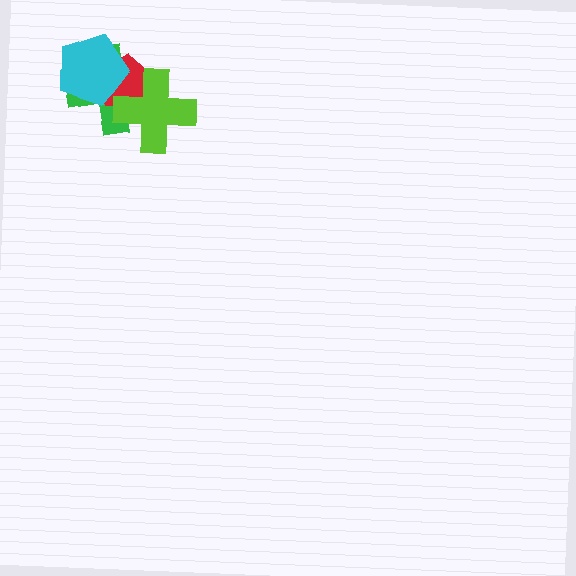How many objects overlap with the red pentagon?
3 objects overlap with the red pentagon.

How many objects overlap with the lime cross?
2 objects overlap with the lime cross.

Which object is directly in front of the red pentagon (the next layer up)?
The cyan pentagon is directly in front of the red pentagon.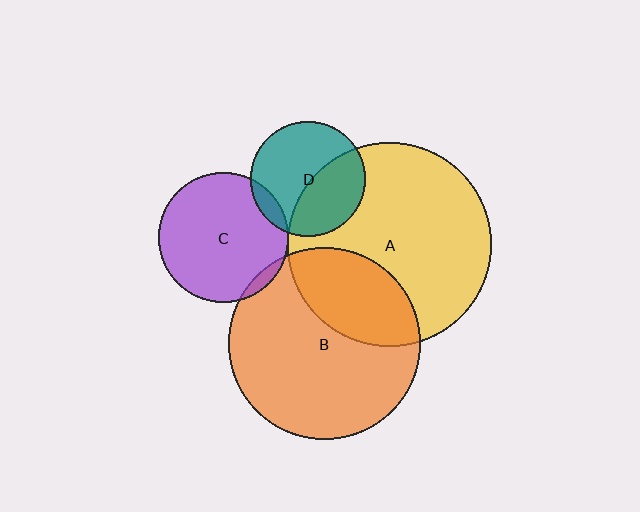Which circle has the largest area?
Circle A (yellow).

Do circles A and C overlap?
Yes.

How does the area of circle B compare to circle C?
Approximately 2.2 times.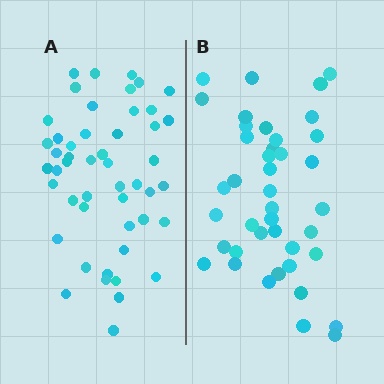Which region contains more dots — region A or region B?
Region A (the left region) has more dots.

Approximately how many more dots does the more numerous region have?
Region A has roughly 8 or so more dots than region B.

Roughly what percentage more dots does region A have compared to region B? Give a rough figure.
About 20% more.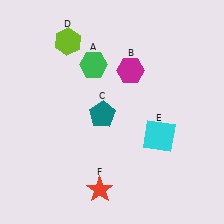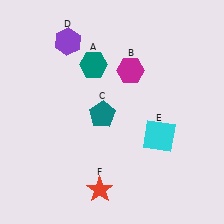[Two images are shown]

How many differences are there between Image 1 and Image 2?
There are 2 differences between the two images.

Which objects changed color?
A changed from green to teal. D changed from lime to purple.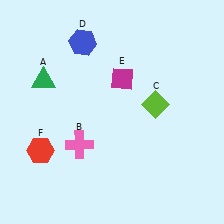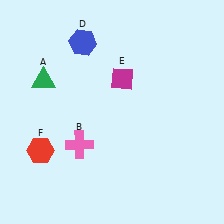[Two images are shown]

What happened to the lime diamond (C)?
The lime diamond (C) was removed in Image 2. It was in the top-right area of Image 1.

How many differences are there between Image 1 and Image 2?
There is 1 difference between the two images.